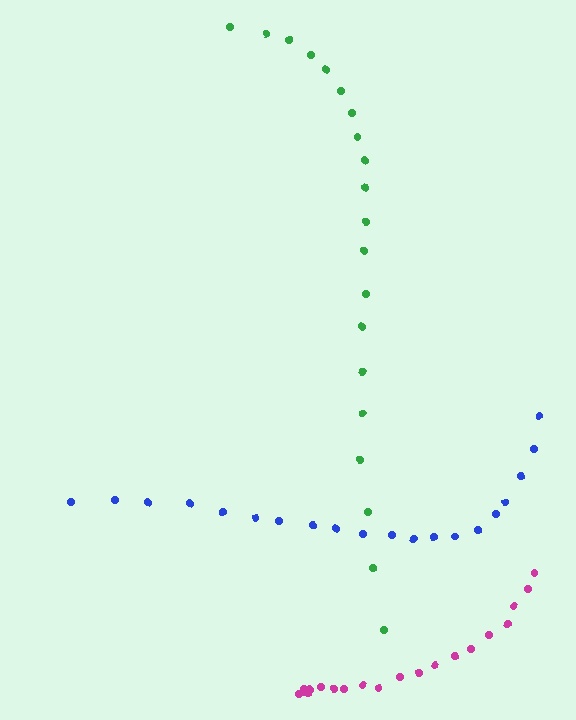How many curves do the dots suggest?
There are 3 distinct paths.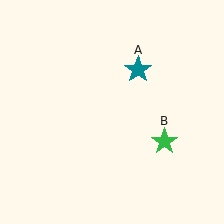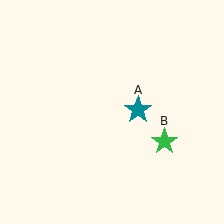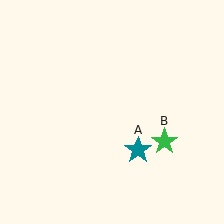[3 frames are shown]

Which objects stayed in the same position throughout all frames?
Green star (object B) remained stationary.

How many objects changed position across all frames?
1 object changed position: teal star (object A).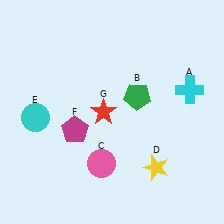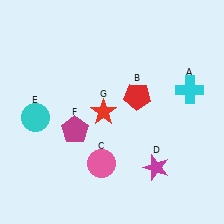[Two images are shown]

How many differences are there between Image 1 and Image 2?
There are 2 differences between the two images.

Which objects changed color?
B changed from green to red. D changed from yellow to magenta.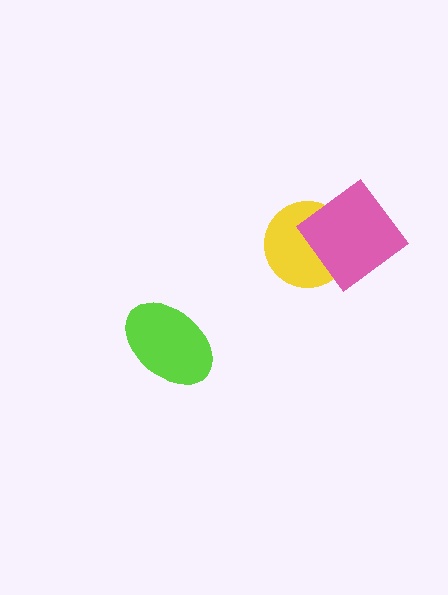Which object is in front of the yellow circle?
The pink diamond is in front of the yellow circle.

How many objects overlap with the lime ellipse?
0 objects overlap with the lime ellipse.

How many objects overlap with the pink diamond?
1 object overlaps with the pink diamond.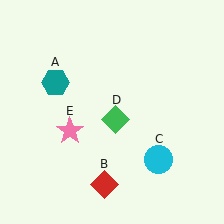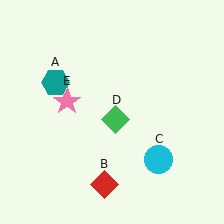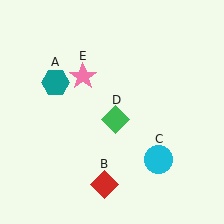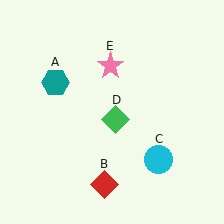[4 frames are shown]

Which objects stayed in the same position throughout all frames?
Teal hexagon (object A) and red diamond (object B) and cyan circle (object C) and green diamond (object D) remained stationary.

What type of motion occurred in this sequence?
The pink star (object E) rotated clockwise around the center of the scene.